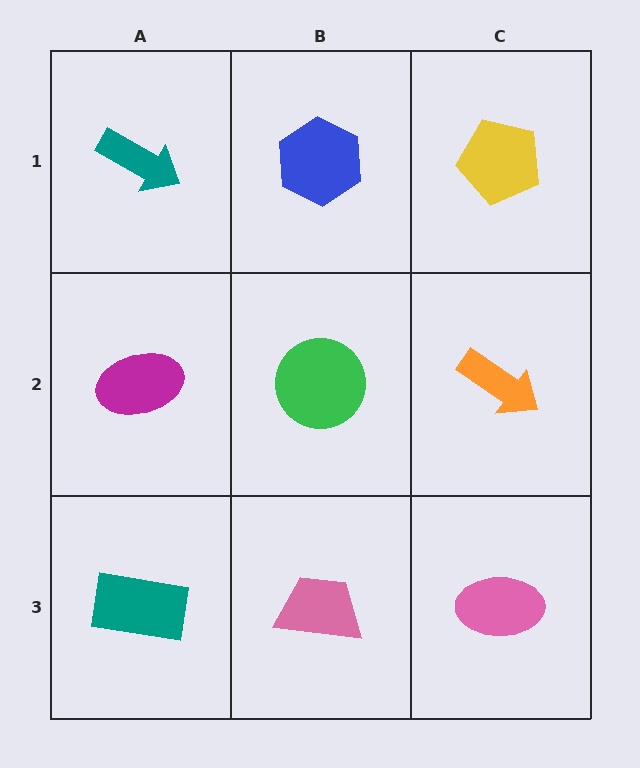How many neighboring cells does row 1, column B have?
3.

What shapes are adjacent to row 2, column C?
A yellow pentagon (row 1, column C), a pink ellipse (row 3, column C), a green circle (row 2, column B).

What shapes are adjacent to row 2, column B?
A blue hexagon (row 1, column B), a pink trapezoid (row 3, column B), a magenta ellipse (row 2, column A), an orange arrow (row 2, column C).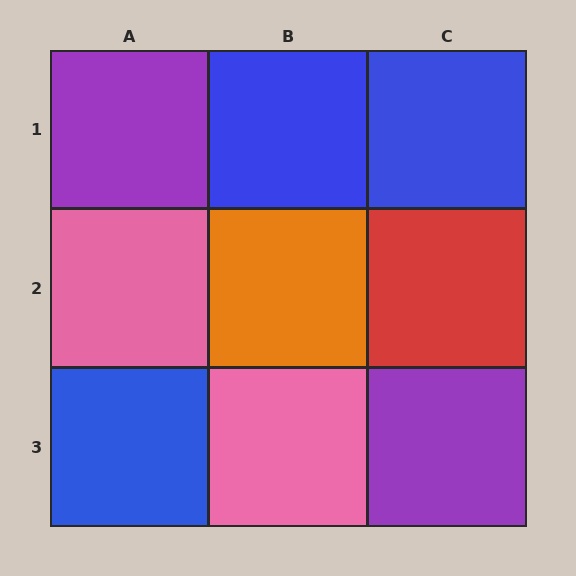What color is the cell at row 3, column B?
Pink.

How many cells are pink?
2 cells are pink.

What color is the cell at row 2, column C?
Red.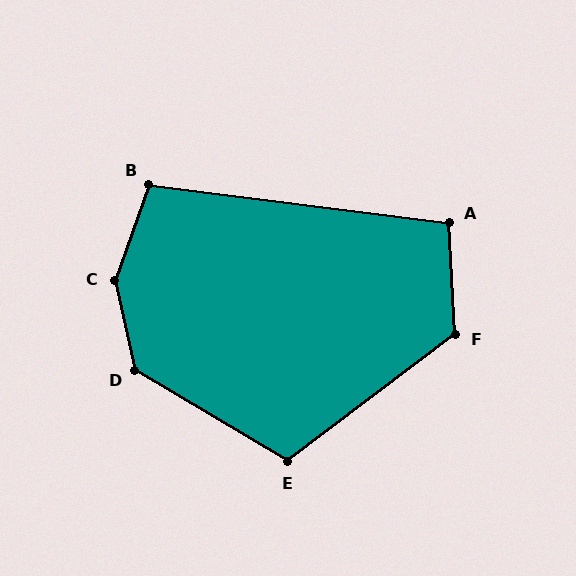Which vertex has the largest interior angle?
C, at approximately 148 degrees.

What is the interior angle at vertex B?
Approximately 102 degrees (obtuse).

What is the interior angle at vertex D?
Approximately 134 degrees (obtuse).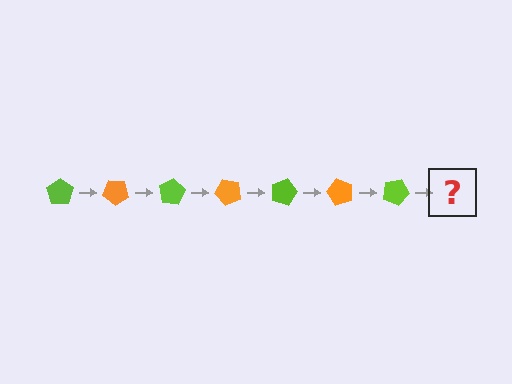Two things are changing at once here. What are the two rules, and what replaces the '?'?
The two rules are that it rotates 40 degrees each step and the color cycles through lime and orange. The '?' should be an orange pentagon, rotated 280 degrees from the start.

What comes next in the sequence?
The next element should be an orange pentagon, rotated 280 degrees from the start.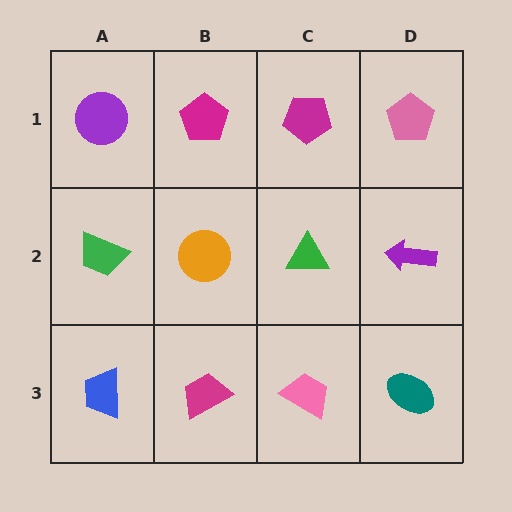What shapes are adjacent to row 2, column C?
A magenta pentagon (row 1, column C), a pink trapezoid (row 3, column C), an orange circle (row 2, column B), a purple arrow (row 2, column D).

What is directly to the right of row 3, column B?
A pink trapezoid.